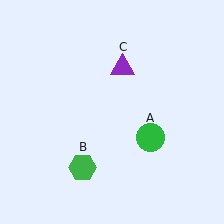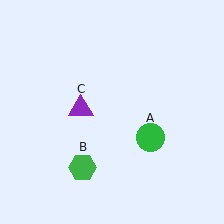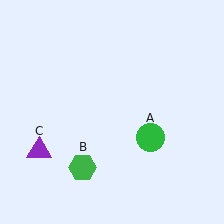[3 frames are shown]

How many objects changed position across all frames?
1 object changed position: purple triangle (object C).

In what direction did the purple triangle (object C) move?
The purple triangle (object C) moved down and to the left.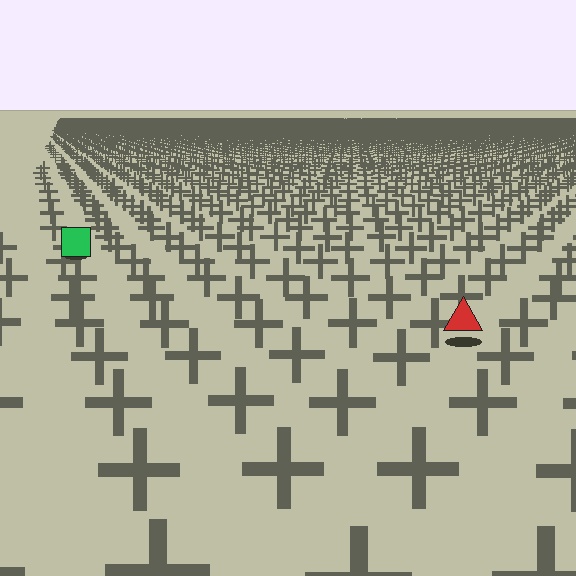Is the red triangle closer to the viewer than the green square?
Yes. The red triangle is closer — you can tell from the texture gradient: the ground texture is coarser near it.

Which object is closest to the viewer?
The red triangle is closest. The texture marks near it are larger and more spread out.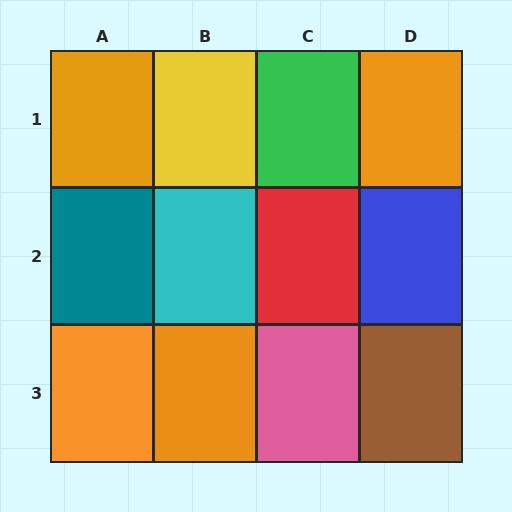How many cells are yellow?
1 cell is yellow.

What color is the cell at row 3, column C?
Pink.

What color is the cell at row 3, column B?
Orange.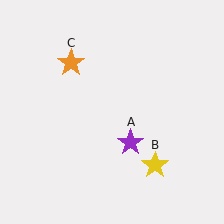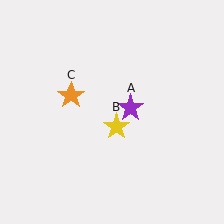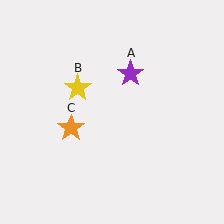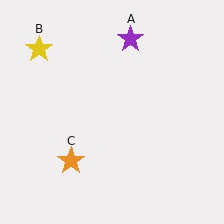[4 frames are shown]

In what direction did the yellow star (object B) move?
The yellow star (object B) moved up and to the left.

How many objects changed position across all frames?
3 objects changed position: purple star (object A), yellow star (object B), orange star (object C).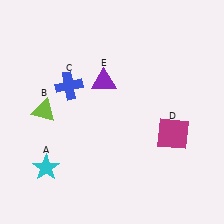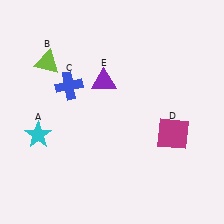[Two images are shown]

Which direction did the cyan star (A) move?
The cyan star (A) moved up.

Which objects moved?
The objects that moved are: the cyan star (A), the lime triangle (B).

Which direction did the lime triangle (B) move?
The lime triangle (B) moved up.